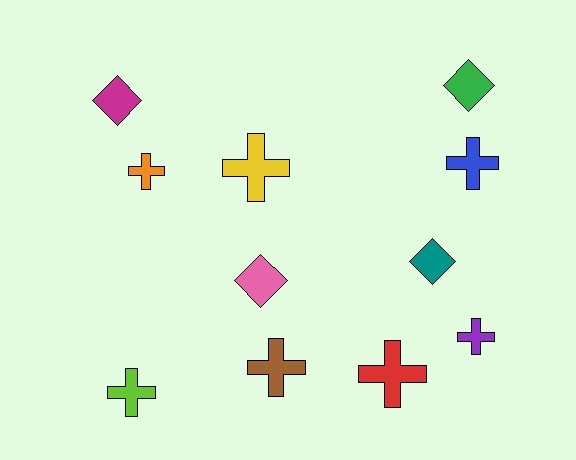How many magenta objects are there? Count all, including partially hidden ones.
There is 1 magenta object.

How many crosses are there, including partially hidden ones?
There are 7 crosses.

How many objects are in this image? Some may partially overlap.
There are 11 objects.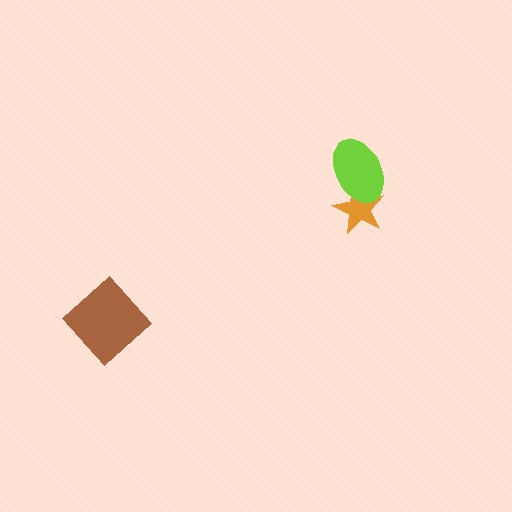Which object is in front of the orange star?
The lime ellipse is in front of the orange star.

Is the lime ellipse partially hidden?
No, no other shape covers it.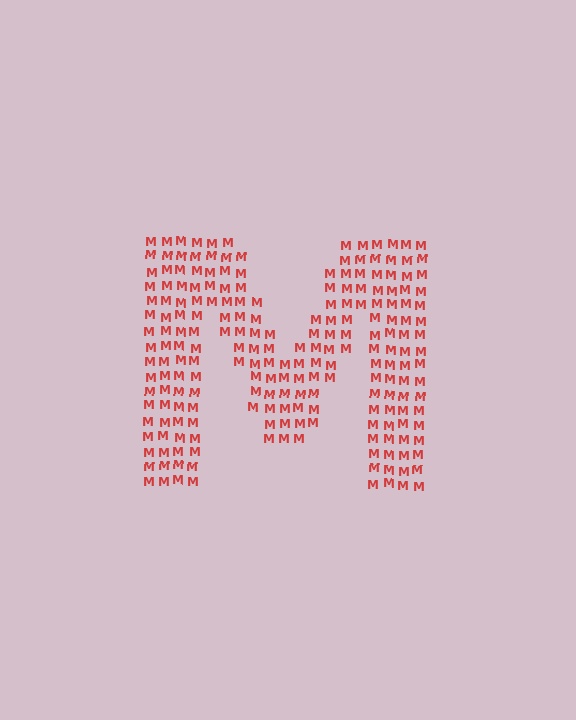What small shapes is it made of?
It is made of small letter M's.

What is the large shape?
The large shape is the letter M.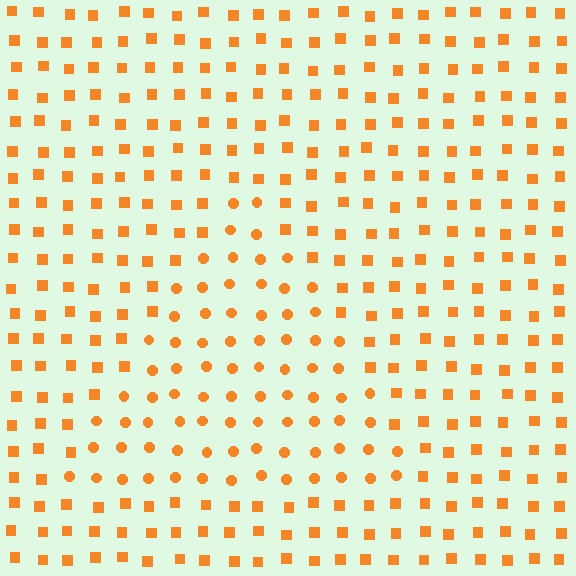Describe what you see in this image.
The image is filled with small orange elements arranged in a uniform grid. A triangle-shaped region contains circles, while the surrounding area contains squares. The boundary is defined purely by the change in element shape.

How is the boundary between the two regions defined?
The boundary is defined by a change in element shape: circles inside vs. squares outside. All elements share the same color and spacing.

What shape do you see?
I see a triangle.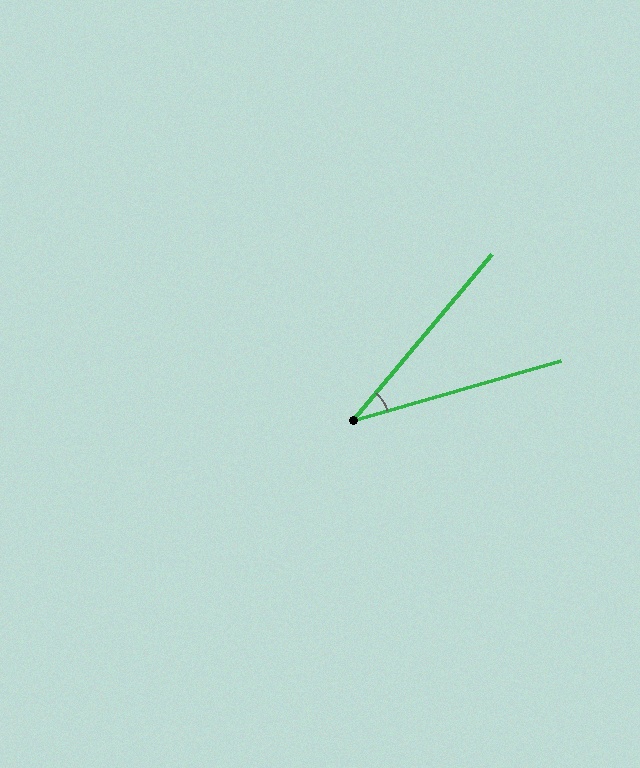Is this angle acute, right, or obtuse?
It is acute.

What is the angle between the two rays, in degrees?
Approximately 34 degrees.